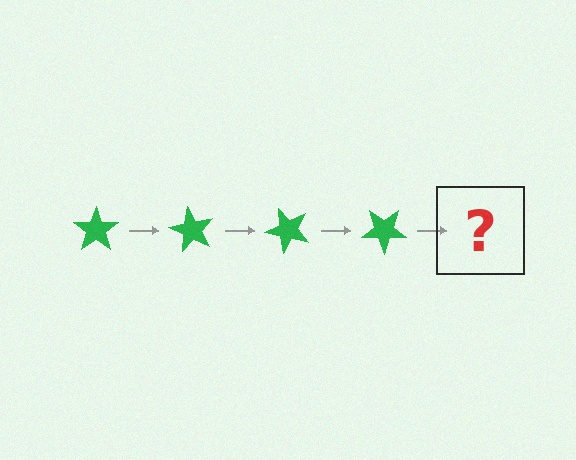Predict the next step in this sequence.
The next step is a green star rotated 240 degrees.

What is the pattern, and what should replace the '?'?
The pattern is that the star rotates 60 degrees each step. The '?' should be a green star rotated 240 degrees.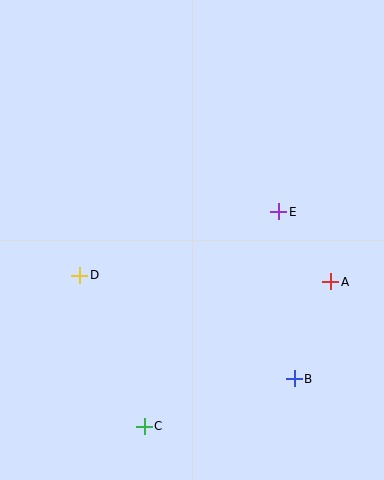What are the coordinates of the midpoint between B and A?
The midpoint between B and A is at (312, 330).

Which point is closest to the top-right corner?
Point E is closest to the top-right corner.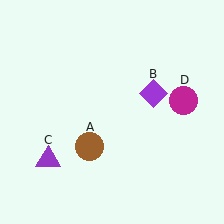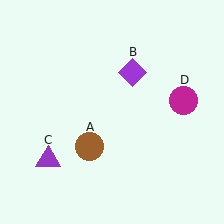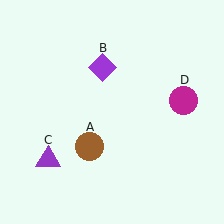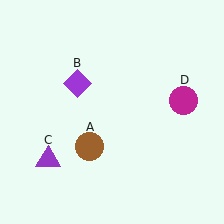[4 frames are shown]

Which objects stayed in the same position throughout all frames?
Brown circle (object A) and purple triangle (object C) and magenta circle (object D) remained stationary.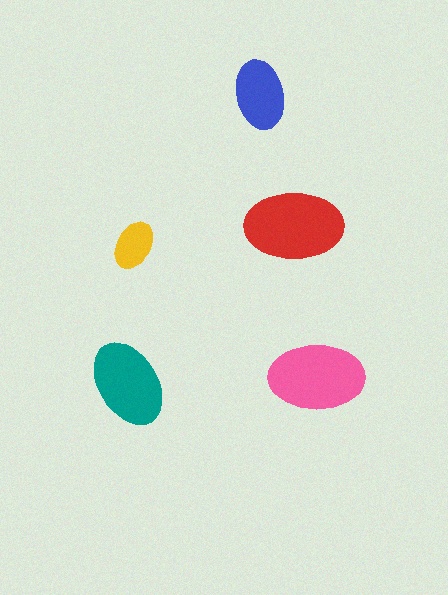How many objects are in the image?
There are 5 objects in the image.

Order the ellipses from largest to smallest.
the red one, the pink one, the teal one, the blue one, the yellow one.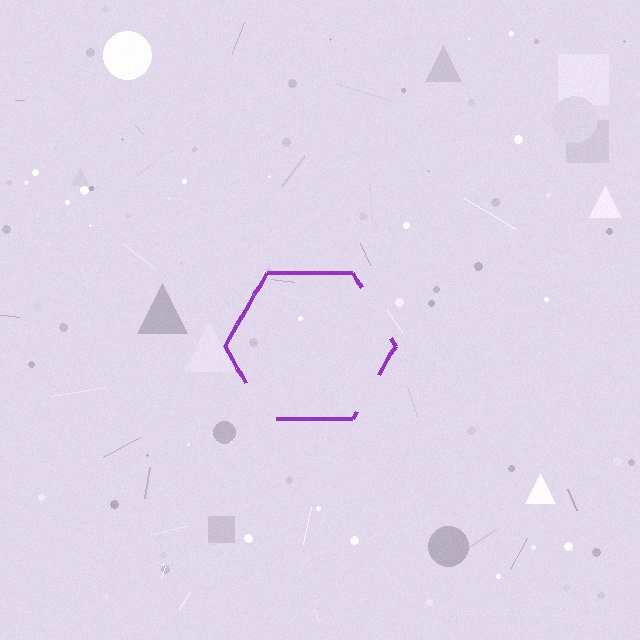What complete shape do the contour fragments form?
The contour fragments form a hexagon.